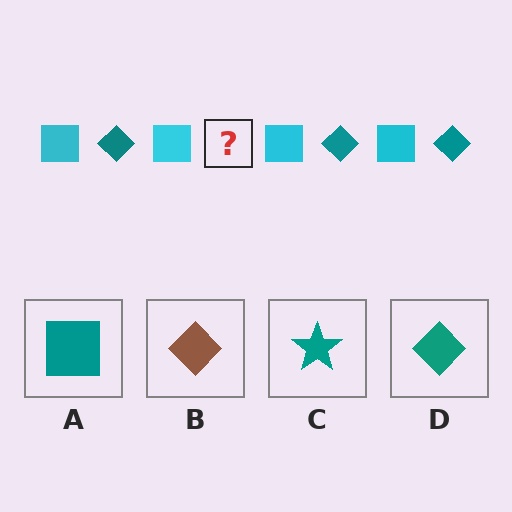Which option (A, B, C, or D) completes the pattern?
D.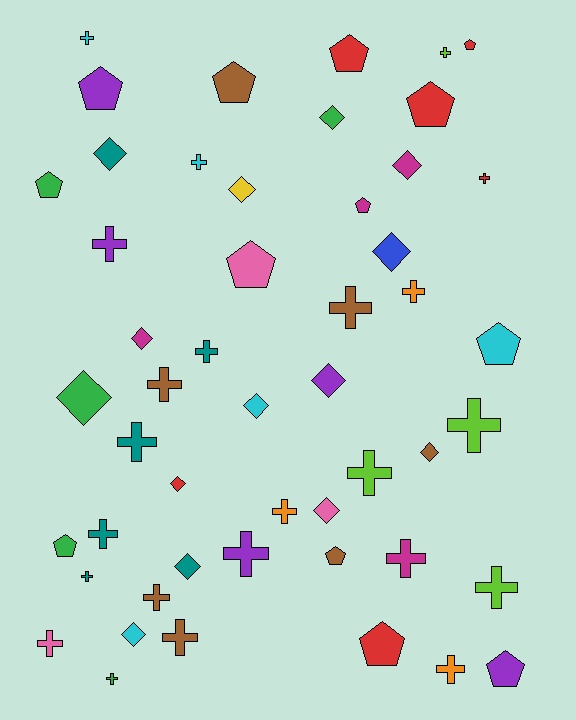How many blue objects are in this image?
There is 1 blue object.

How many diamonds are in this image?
There are 14 diamonds.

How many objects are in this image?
There are 50 objects.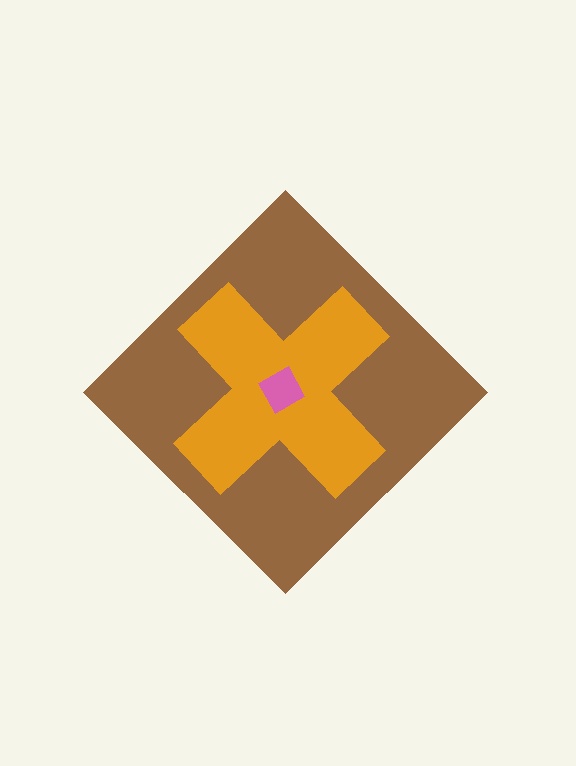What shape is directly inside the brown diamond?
The orange cross.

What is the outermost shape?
The brown diamond.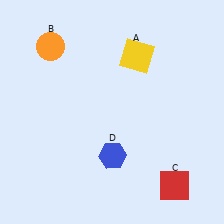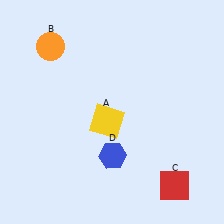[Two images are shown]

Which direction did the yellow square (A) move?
The yellow square (A) moved down.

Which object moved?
The yellow square (A) moved down.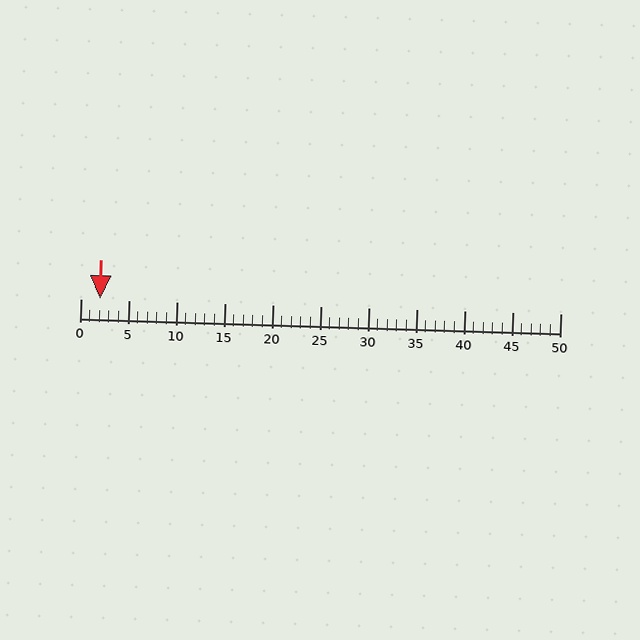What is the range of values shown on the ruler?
The ruler shows values from 0 to 50.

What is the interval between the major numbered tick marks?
The major tick marks are spaced 5 units apart.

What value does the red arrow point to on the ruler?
The red arrow points to approximately 2.